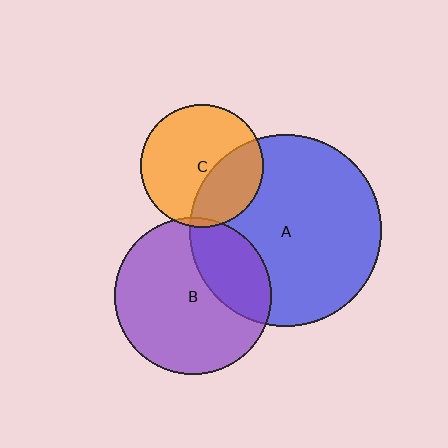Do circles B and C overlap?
Yes.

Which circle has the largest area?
Circle A (blue).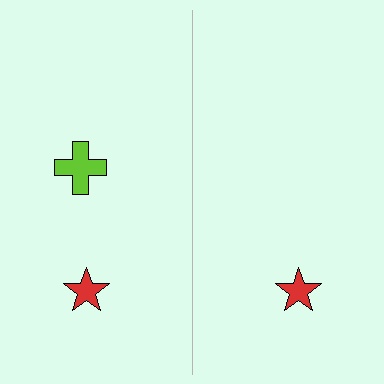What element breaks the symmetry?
A lime cross is missing from the right side.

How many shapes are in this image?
There are 3 shapes in this image.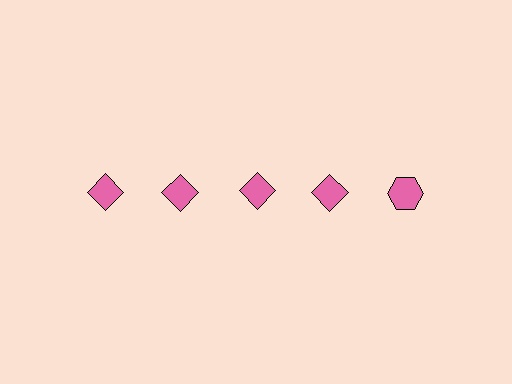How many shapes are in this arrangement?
There are 5 shapes arranged in a grid pattern.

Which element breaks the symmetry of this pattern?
The pink hexagon in the top row, rightmost column breaks the symmetry. All other shapes are pink diamonds.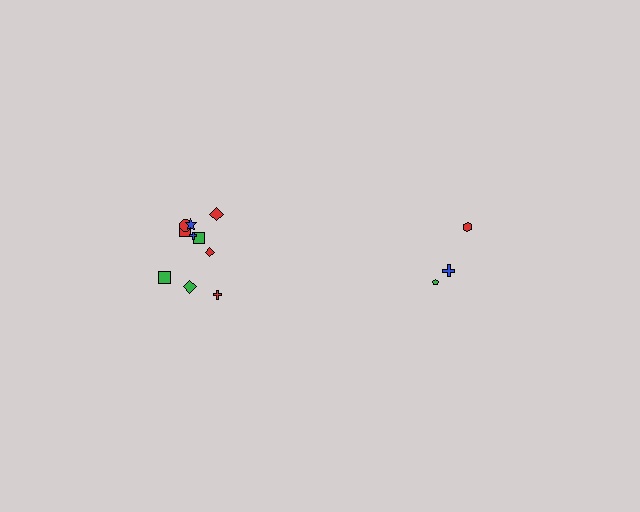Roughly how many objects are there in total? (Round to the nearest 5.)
Roughly 15 objects in total.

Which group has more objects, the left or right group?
The left group.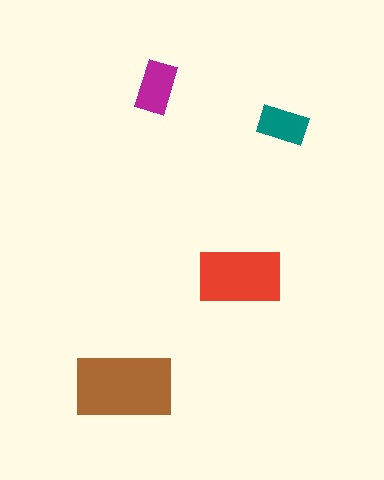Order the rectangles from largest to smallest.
the brown one, the red one, the magenta one, the teal one.